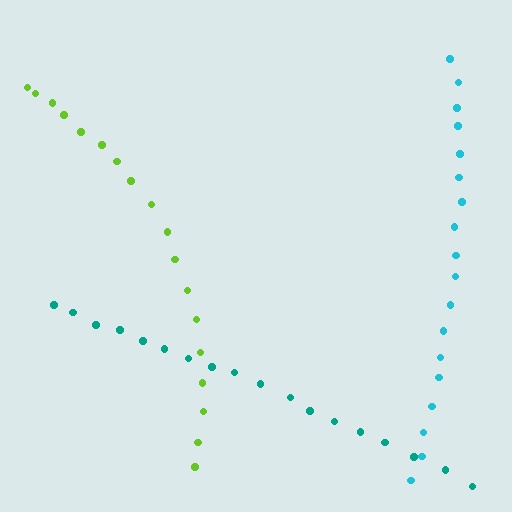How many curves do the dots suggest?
There are 3 distinct paths.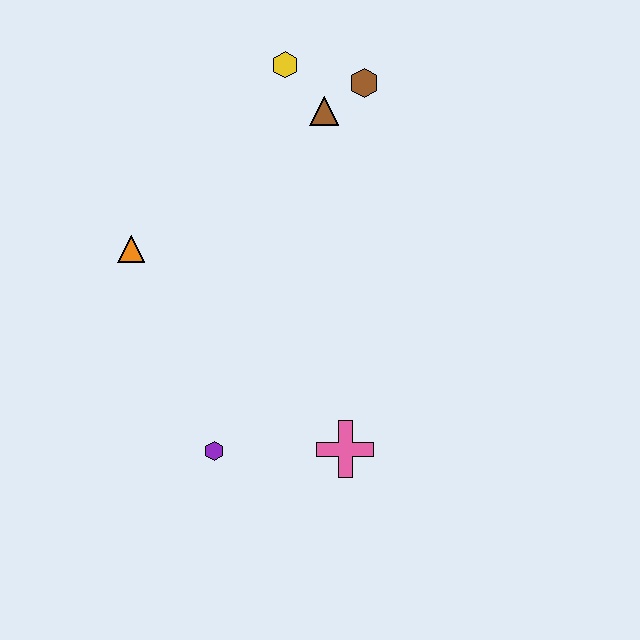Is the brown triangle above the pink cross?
Yes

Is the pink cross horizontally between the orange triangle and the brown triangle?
No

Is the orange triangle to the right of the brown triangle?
No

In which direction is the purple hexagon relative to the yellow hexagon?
The purple hexagon is below the yellow hexagon.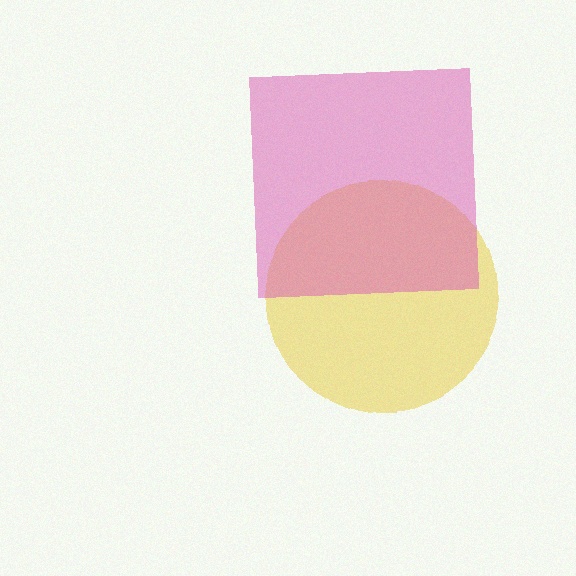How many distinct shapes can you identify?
There are 2 distinct shapes: a yellow circle, a pink square.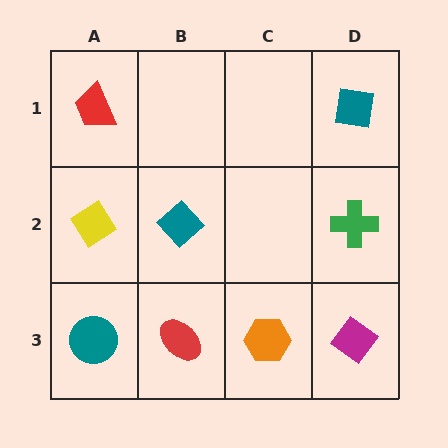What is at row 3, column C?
An orange hexagon.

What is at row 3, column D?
A magenta diamond.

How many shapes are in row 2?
3 shapes.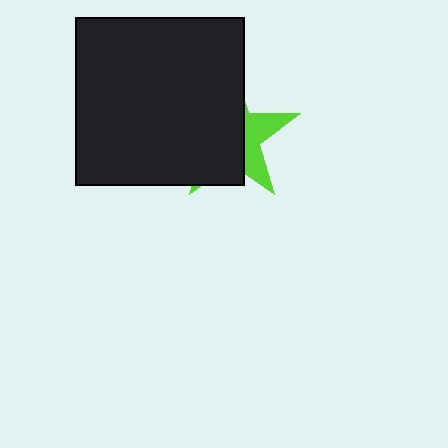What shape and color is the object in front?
The object in front is a black square.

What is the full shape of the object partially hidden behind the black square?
The partially hidden object is a lime star.